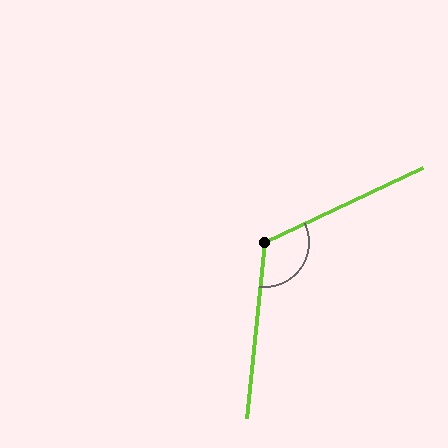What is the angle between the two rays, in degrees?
Approximately 121 degrees.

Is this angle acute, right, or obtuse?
It is obtuse.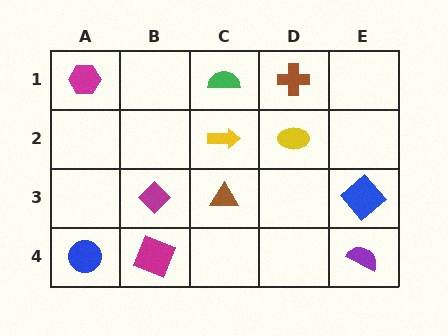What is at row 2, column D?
A yellow ellipse.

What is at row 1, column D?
A brown cross.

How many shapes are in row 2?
2 shapes.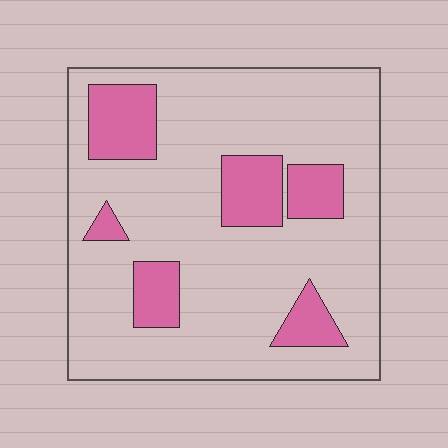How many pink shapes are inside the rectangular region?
6.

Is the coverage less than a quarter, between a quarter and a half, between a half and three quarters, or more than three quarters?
Less than a quarter.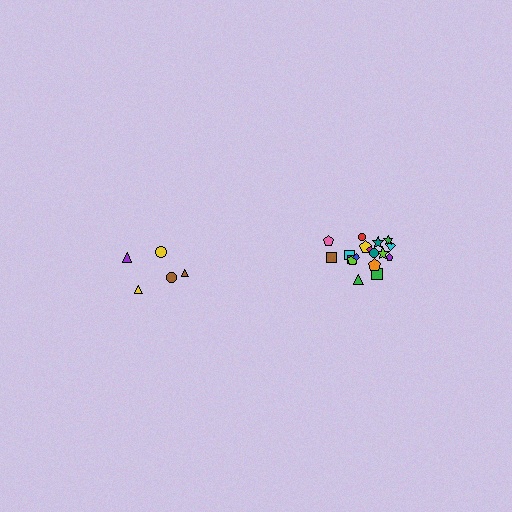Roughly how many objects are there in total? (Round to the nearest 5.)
Roughly 25 objects in total.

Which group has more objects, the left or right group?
The right group.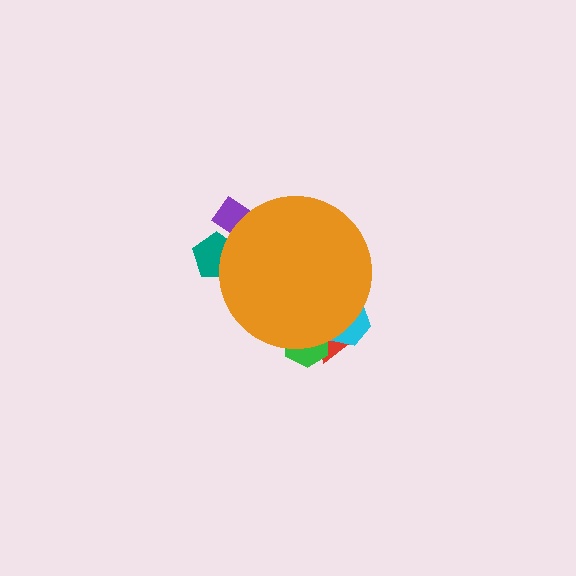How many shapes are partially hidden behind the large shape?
5 shapes are partially hidden.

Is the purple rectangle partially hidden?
Yes, the purple rectangle is partially hidden behind the orange circle.